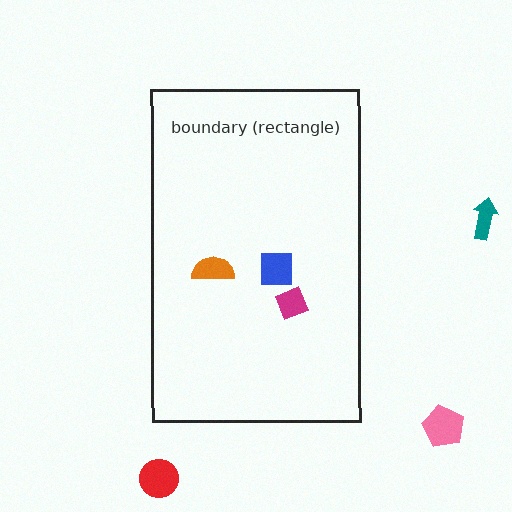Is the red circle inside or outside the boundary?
Outside.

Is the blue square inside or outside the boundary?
Inside.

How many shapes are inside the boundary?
3 inside, 3 outside.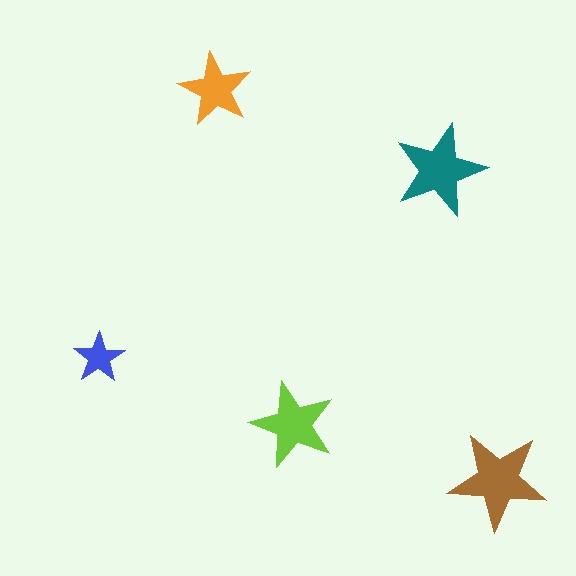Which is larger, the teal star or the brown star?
The brown one.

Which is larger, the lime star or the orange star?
The lime one.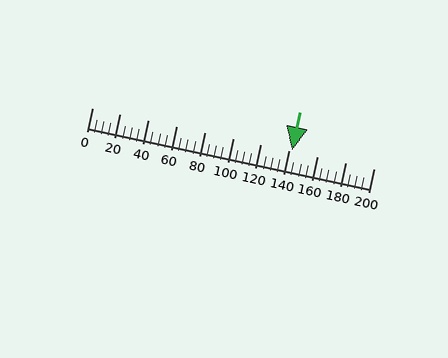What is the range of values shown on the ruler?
The ruler shows values from 0 to 200.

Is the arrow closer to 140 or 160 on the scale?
The arrow is closer to 140.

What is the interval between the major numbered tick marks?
The major tick marks are spaced 20 units apart.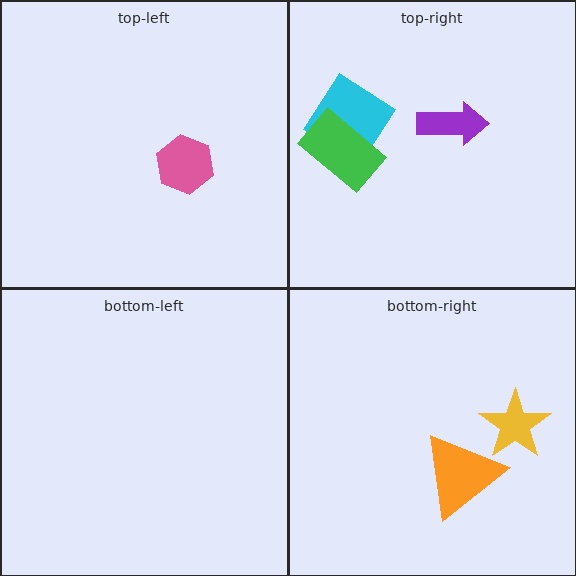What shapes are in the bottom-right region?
The orange triangle, the yellow star.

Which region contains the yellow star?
The bottom-right region.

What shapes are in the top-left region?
The pink hexagon.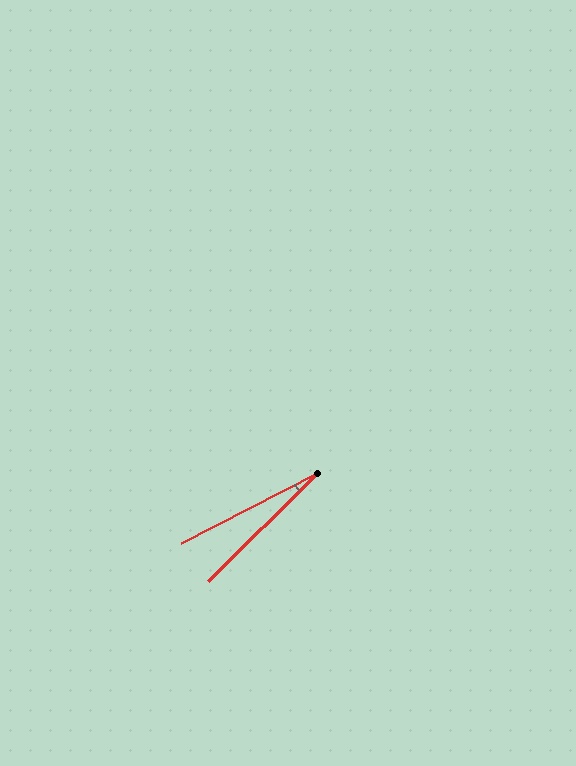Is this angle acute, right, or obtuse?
It is acute.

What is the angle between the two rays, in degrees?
Approximately 18 degrees.